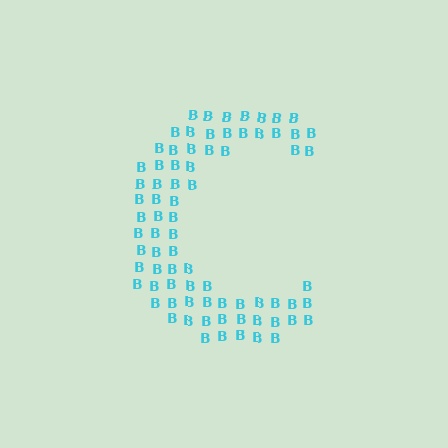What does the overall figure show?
The overall figure shows the letter C.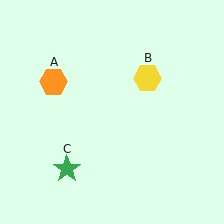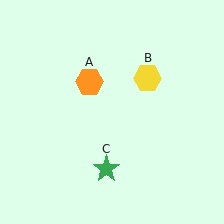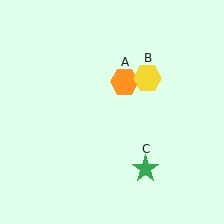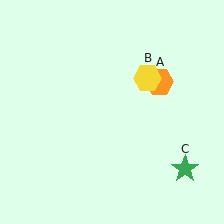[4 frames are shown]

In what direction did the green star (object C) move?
The green star (object C) moved right.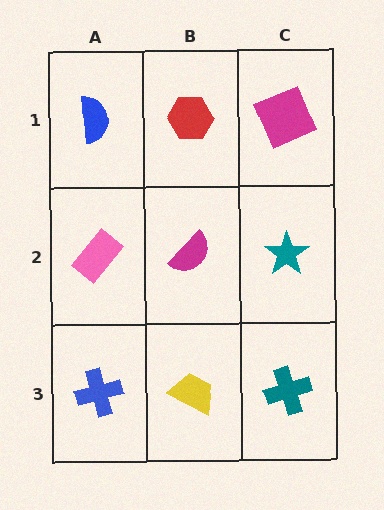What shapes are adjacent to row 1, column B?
A magenta semicircle (row 2, column B), a blue semicircle (row 1, column A), a magenta square (row 1, column C).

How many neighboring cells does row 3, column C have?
2.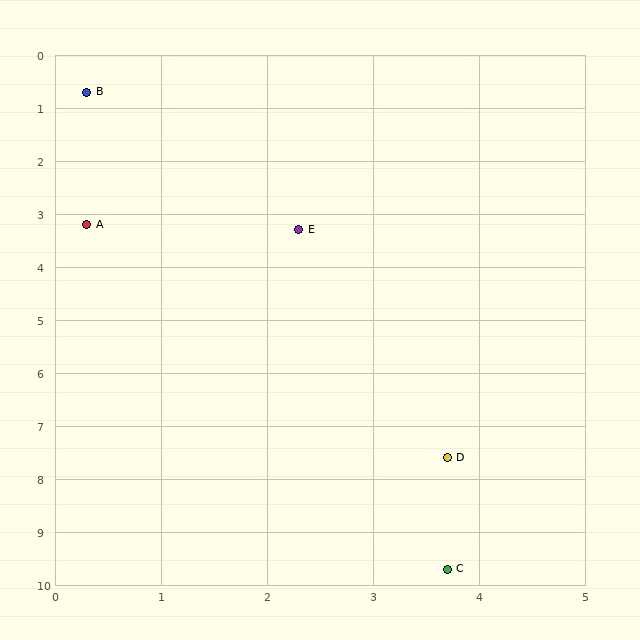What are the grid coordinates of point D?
Point D is at approximately (3.7, 7.6).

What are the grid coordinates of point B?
Point B is at approximately (0.3, 0.7).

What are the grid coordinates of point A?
Point A is at approximately (0.3, 3.2).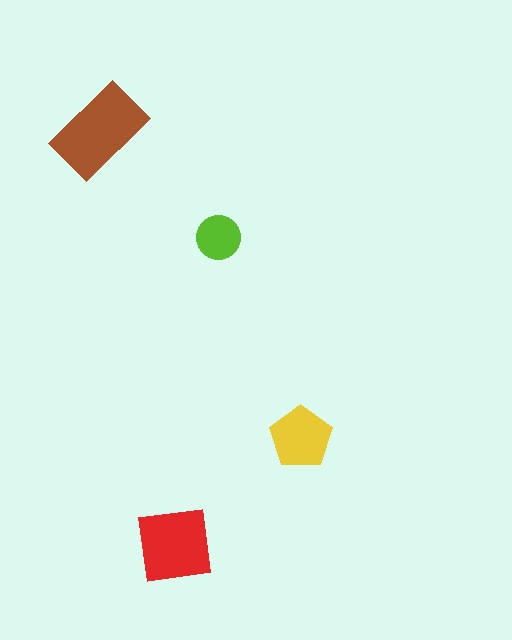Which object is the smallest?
The lime circle.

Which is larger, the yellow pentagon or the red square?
The red square.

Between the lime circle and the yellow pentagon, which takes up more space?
The yellow pentagon.